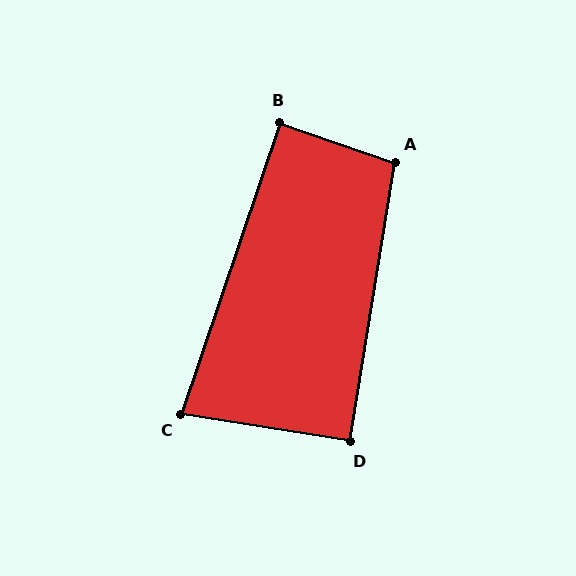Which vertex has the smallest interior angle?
C, at approximately 80 degrees.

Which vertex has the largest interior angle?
A, at approximately 100 degrees.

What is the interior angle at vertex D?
Approximately 90 degrees (approximately right).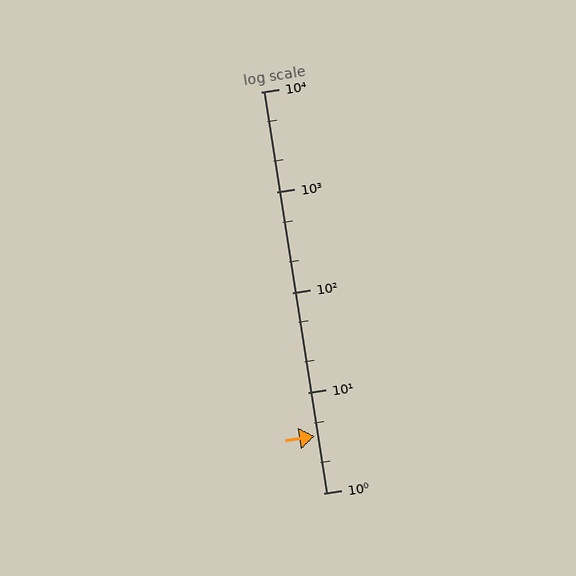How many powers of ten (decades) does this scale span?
The scale spans 4 decades, from 1 to 10000.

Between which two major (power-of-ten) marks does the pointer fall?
The pointer is between 1 and 10.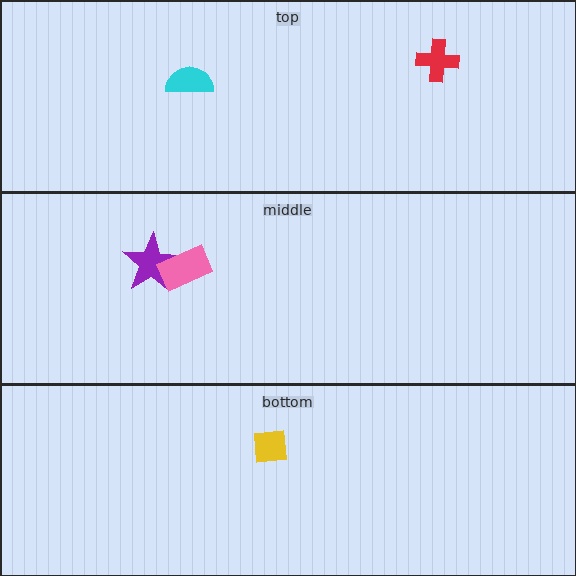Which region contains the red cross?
The top region.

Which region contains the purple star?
The middle region.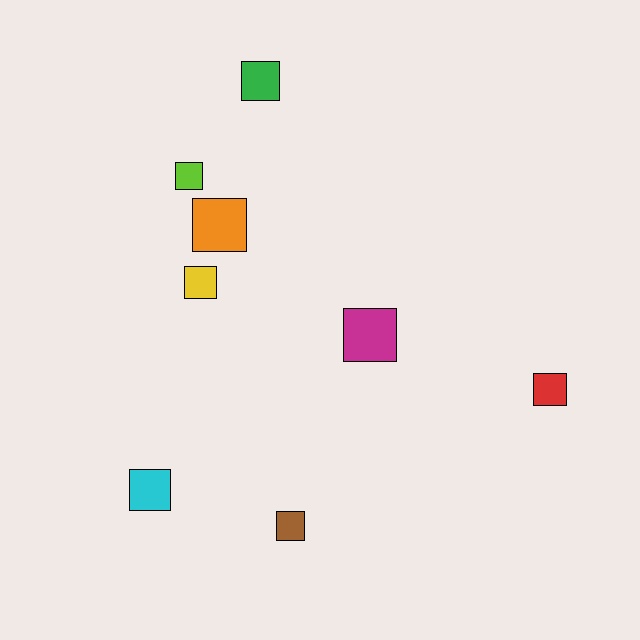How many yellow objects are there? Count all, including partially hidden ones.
There is 1 yellow object.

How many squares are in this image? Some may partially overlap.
There are 8 squares.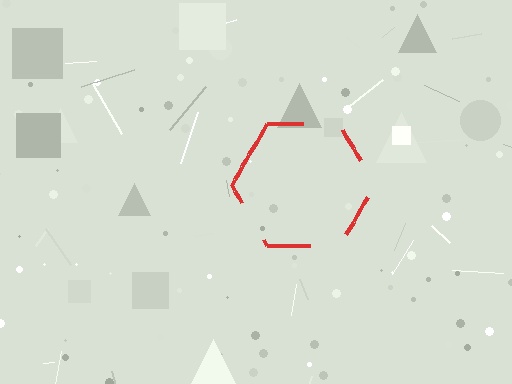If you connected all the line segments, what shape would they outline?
They would outline a hexagon.